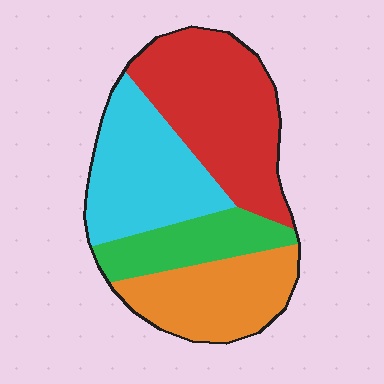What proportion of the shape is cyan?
Cyan covers around 25% of the shape.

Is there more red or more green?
Red.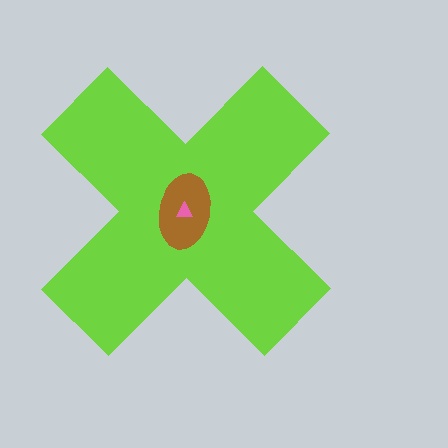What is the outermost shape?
The lime cross.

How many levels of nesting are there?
3.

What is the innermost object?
The pink triangle.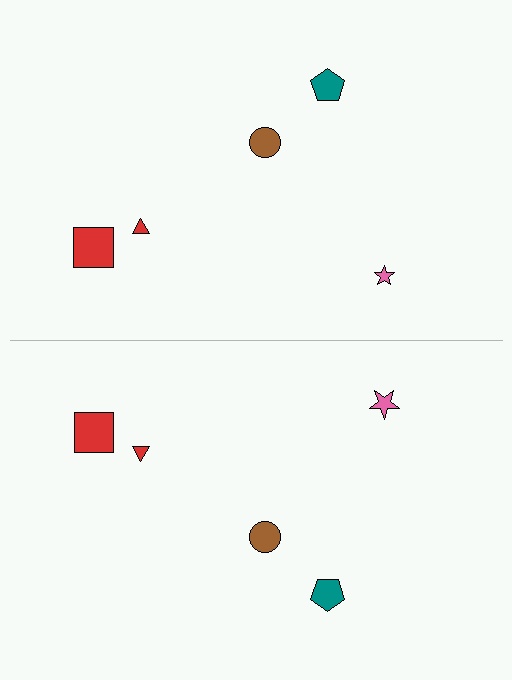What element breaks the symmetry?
The pink star on the bottom side has a different size than its mirror counterpart.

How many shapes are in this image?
There are 10 shapes in this image.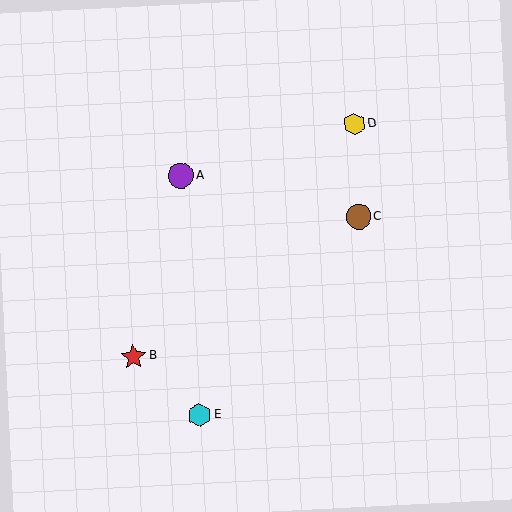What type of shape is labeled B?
Shape B is a red star.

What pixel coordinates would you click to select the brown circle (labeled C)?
Click at (358, 217) to select the brown circle C.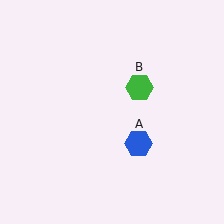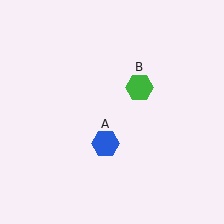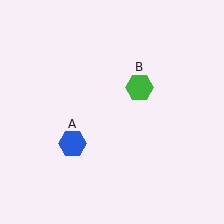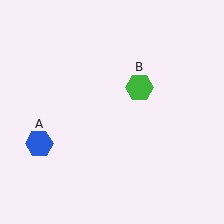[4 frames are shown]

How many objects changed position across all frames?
1 object changed position: blue hexagon (object A).